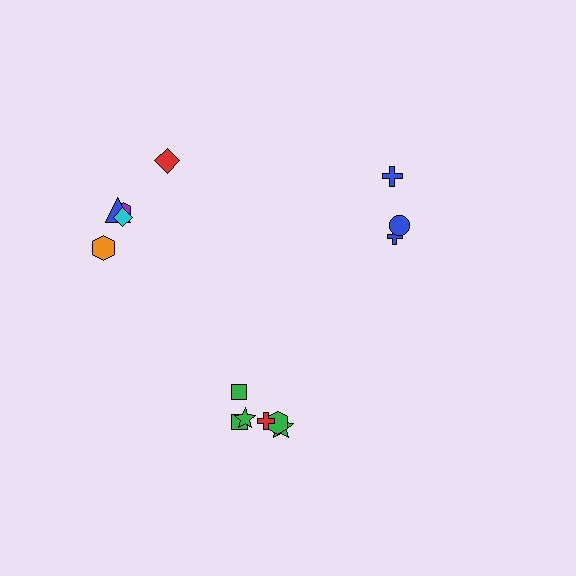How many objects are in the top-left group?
There are 5 objects.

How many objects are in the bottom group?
There are 6 objects.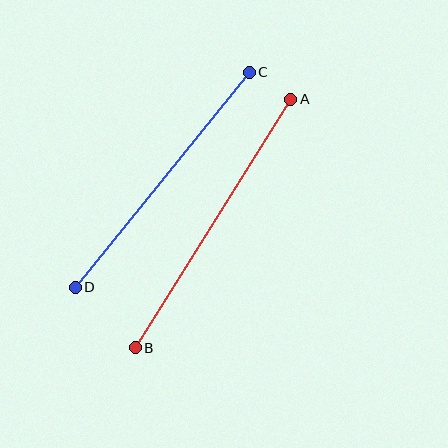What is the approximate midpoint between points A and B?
The midpoint is at approximately (213, 224) pixels.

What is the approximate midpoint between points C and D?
The midpoint is at approximately (162, 180) pixels.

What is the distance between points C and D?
The distance is approximately 277 pixels.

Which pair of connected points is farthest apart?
Points A and B are farthest apart.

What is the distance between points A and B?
The distance is approximately 293 pixels.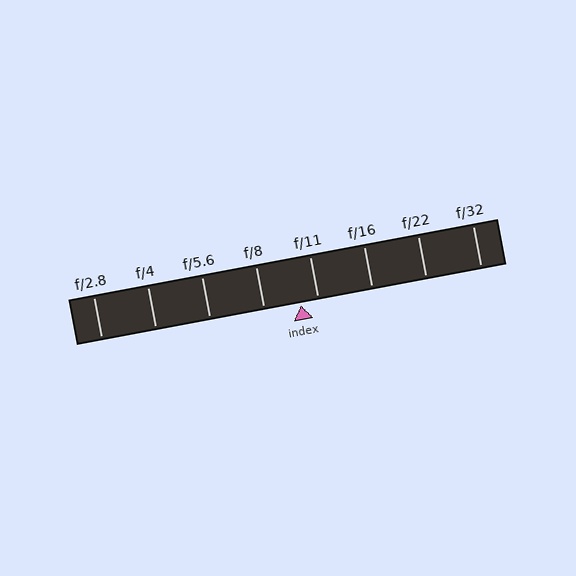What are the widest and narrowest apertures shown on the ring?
The widest aperture shown is f/2.8 and the narrowest is f/32.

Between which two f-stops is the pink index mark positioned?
The index mark is between f/8 and f/11.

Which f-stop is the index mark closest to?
The index mark is closest to f/11.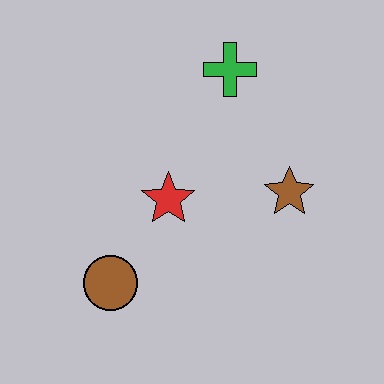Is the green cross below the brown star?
No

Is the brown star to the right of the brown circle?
Yes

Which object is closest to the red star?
The brown circle is closest to the red star.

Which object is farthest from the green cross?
The brown circle is farthest from the green cross.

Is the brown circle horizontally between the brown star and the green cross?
No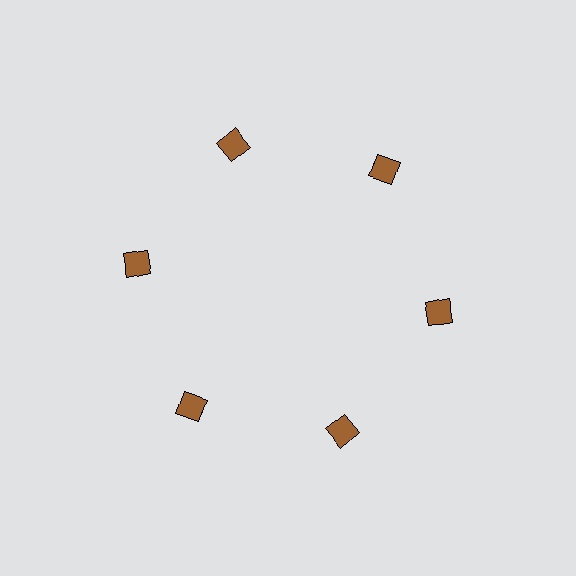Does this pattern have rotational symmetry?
Yes, this pattern has 6-fold rotational symmetry. It looks the same after rotating 60 degrees around the center.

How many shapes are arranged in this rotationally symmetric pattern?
There are 6 shapes, arranged in 6 groups of 1.